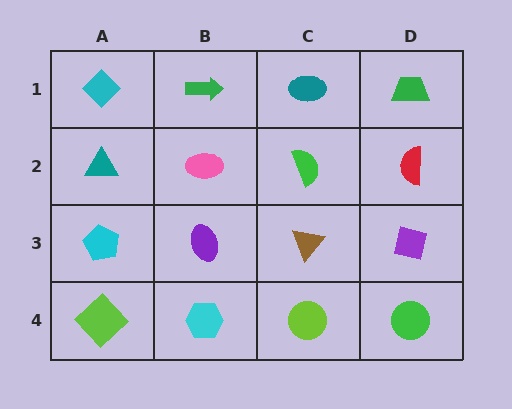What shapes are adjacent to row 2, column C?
A teal ellipse (row 1, column C), a brown triangle (row 3, column C), a pink ellipse (row 2, column B), a red semicircle (row 2, column D).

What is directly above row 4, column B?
A purple ellipse.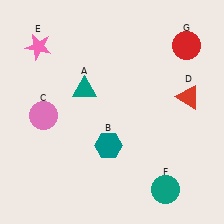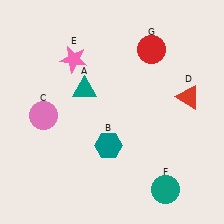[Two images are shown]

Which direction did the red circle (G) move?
The red circle (G) moved left.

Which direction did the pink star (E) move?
The pink star (E) moved right.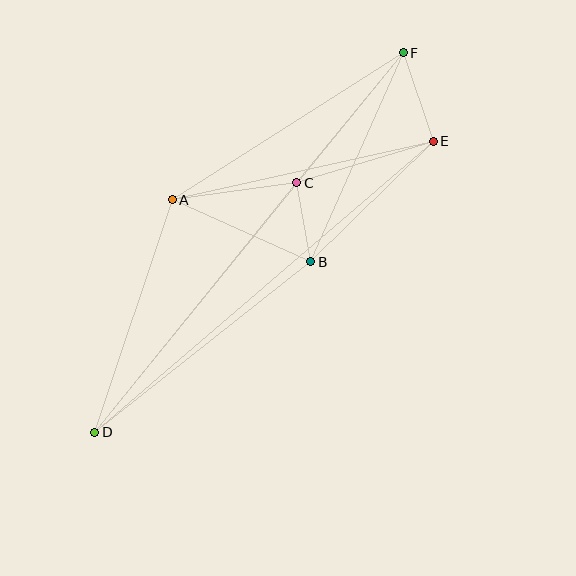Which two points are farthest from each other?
Points D and F are farthest from each other.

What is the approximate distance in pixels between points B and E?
The distance between B and E is approximately 172 pixels.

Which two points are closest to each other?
Points B and C are closest to each other.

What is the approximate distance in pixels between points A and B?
The distance between A and B is approximately 152 pixels.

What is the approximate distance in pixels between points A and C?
The distance between A and C is approximately 126 pixels.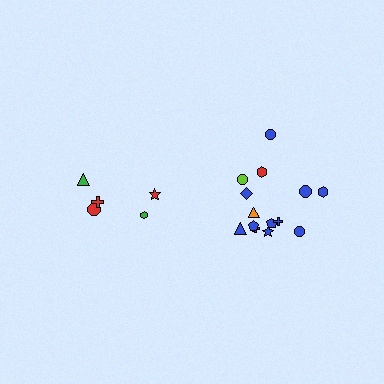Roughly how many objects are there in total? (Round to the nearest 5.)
Roughly 20 objects in total.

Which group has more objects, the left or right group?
The right group.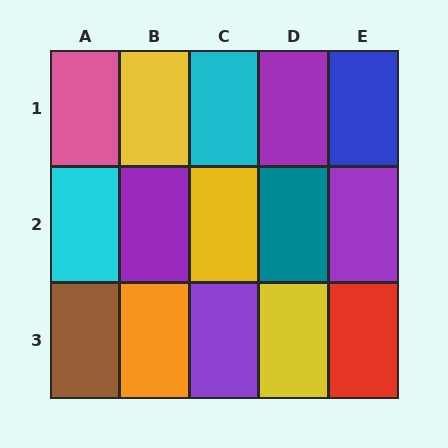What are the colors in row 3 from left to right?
Brown, orange, purple, yellow, red.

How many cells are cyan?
2 cells are cyan.